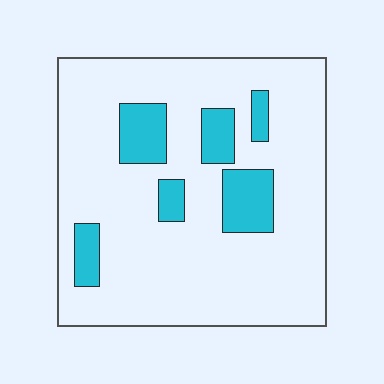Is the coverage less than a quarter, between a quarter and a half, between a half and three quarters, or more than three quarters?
Less than a quarter.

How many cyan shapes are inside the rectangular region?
6.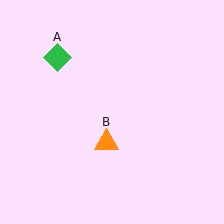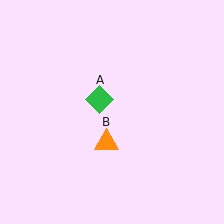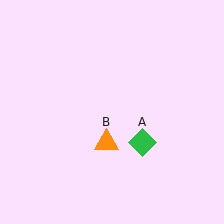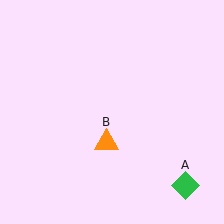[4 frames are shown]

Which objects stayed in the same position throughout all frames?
Orange triangle (object B) remained stationary.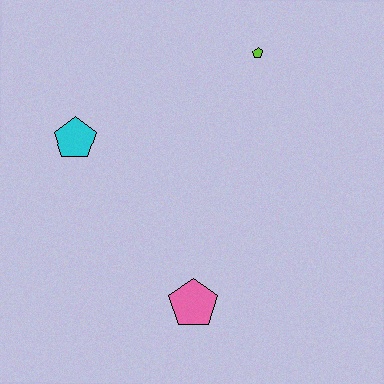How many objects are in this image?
There are 3 objects.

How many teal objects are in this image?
There are no teal objects.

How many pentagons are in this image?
There are 3 pentagons.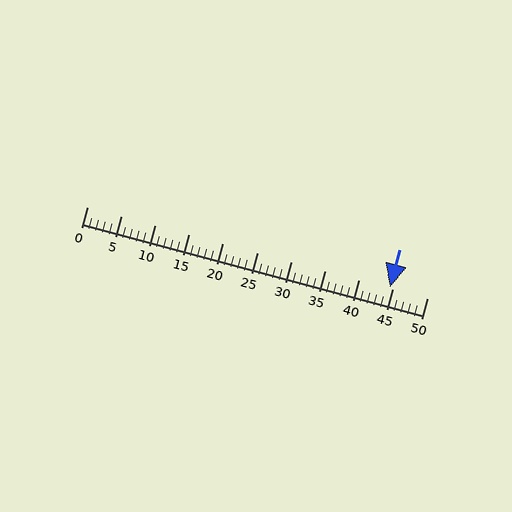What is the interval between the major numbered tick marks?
The major tick marks are spaced 5 units apart.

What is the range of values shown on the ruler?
The ruler shows values from 0 to 50.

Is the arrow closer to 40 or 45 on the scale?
The arrow is closer to 45.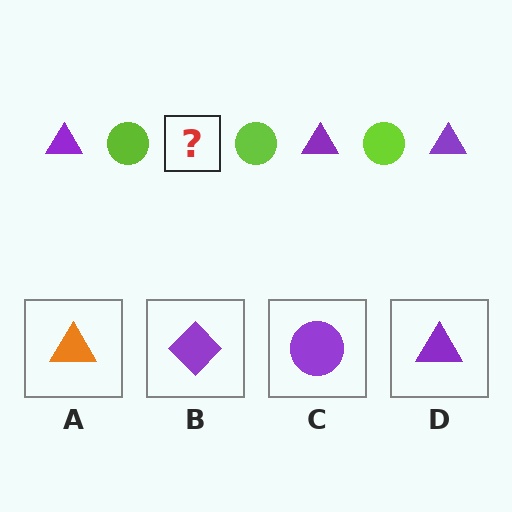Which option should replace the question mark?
Option D.